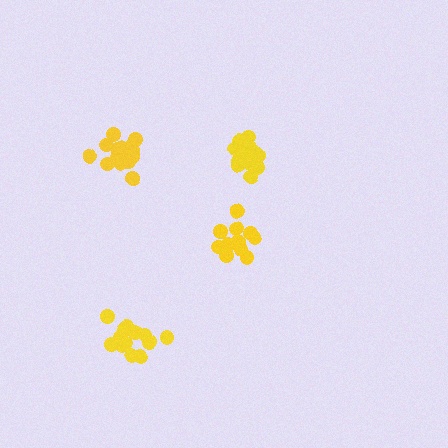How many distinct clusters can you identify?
There are 4 distinct clusters.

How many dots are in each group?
Group 1: 13 dots, Group 2: 15 dots, Group 3: 12 dots, Group 4: 16 dots (56 total).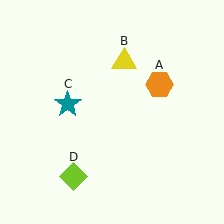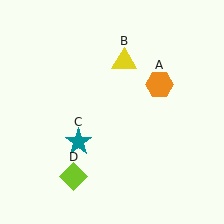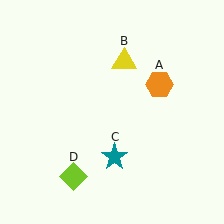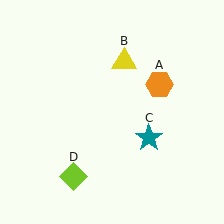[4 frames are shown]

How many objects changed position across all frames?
1 object changed position: teal star (object C).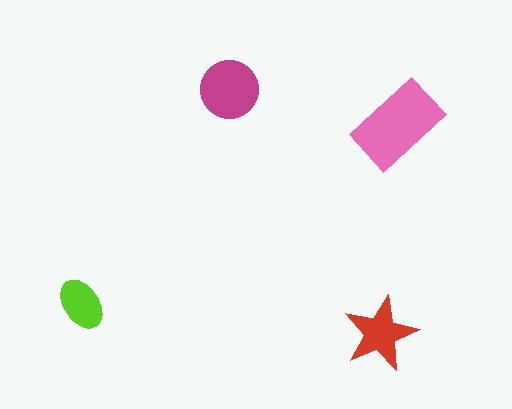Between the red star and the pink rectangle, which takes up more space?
The pink rectangle.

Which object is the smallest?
The lime ellipse.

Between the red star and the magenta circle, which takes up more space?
The magenta circle.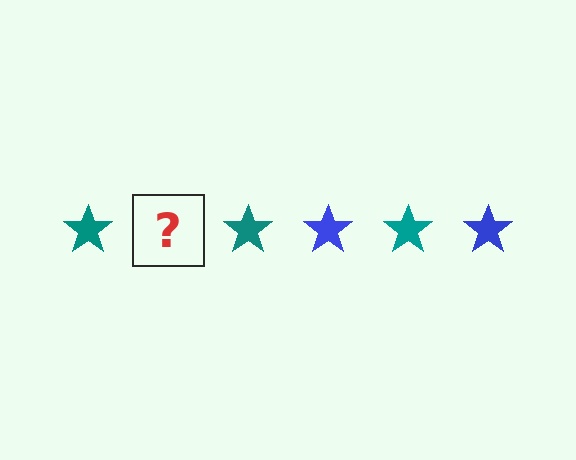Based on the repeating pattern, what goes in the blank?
The blank should be a blue star.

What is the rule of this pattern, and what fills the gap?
The rule is that the pattern cycles through teal, blue stars. The gap should be filled with a blue star.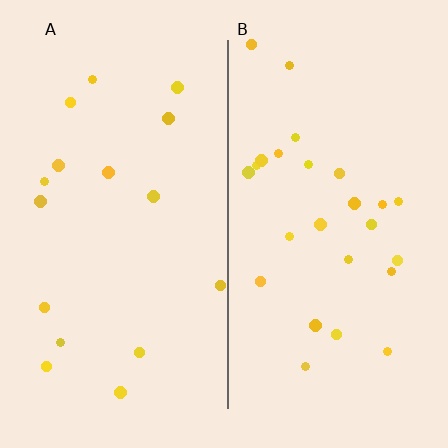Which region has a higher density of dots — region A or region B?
B (the right).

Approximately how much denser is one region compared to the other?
Approximately 1.6× — region B over region A.